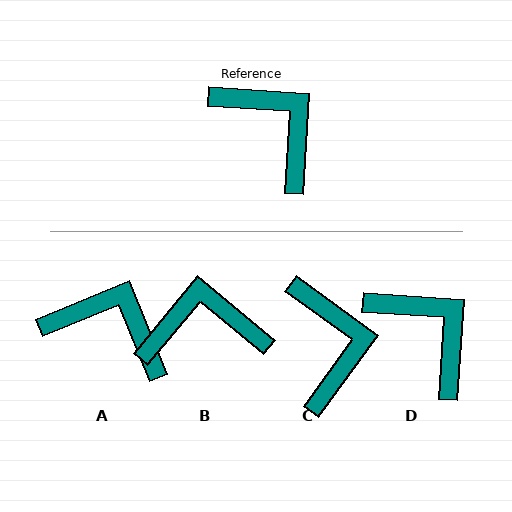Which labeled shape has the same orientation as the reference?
D.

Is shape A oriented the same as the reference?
No, it is off by about 26 degrees.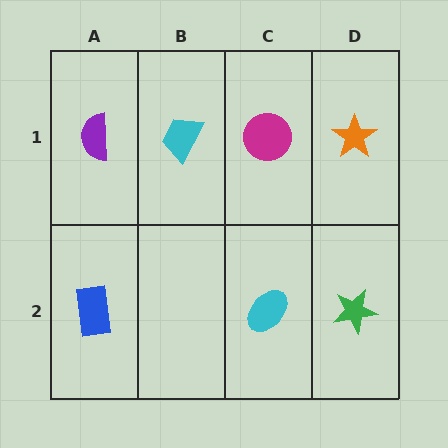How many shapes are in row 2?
3 shapes.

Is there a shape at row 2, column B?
No, that cell is empty.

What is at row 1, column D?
An orange star.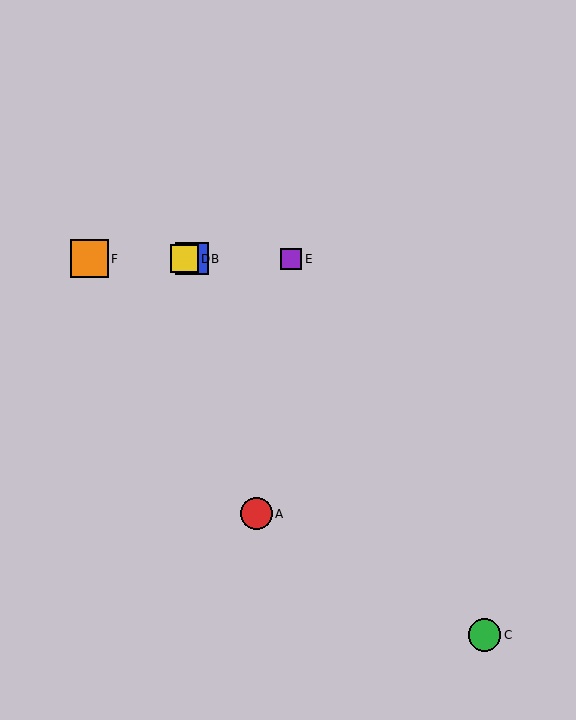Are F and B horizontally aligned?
Yes, both are at y≈259.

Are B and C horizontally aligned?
No, B is at y≈259 and C is at y≈635.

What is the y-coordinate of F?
Object F is at y≈259.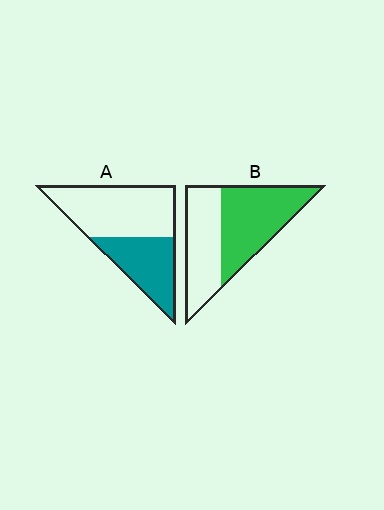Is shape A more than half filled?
No.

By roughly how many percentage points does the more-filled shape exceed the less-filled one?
By roughly 15 percentage points (B over A).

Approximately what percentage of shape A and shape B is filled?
A is approximately 40% and B is approximately 55%.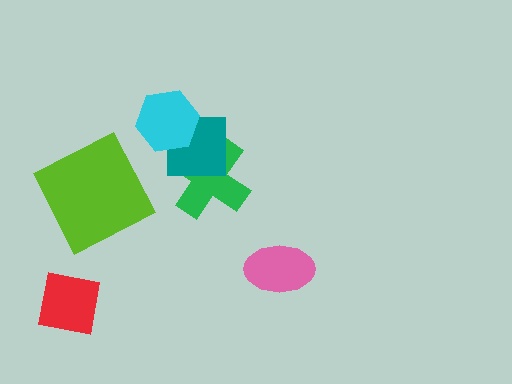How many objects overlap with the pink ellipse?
0 objects overlap with the pink ellipse.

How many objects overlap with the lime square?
0 objects overlap with the lime square.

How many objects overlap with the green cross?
1 object overlaps with the green cross.